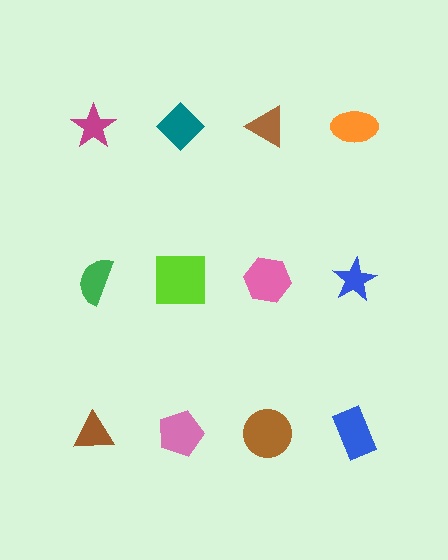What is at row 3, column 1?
A brown triangle.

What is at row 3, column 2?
A pink pentagon.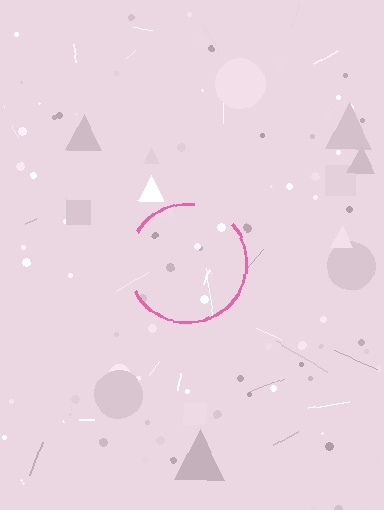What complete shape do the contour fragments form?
The contour fragments form a circle.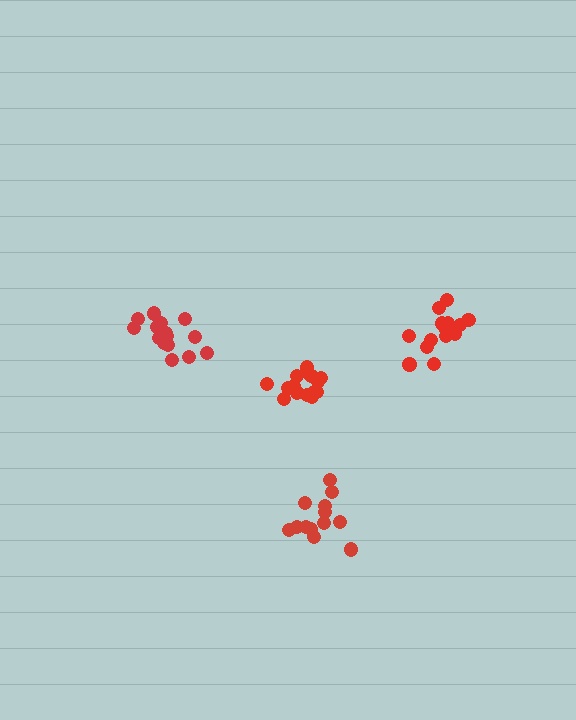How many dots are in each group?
Group 1: 13 dots, Group 2: 14 dots, Group 3: 16 dots, Group 4: 16 dots (59 total).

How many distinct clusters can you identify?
There are 4 distinct clusters.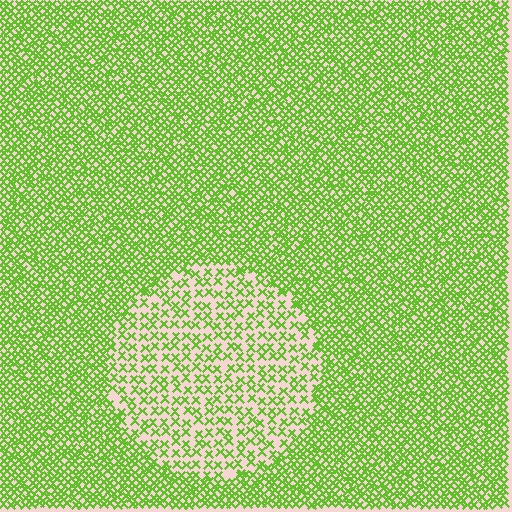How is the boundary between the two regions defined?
The boundary is defined by a change in element density (approximately 2.2x ratio). All elements are the same color, size, and shape.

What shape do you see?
I see a circle.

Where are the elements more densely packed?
The elements are more densely packed outside the circle boundary.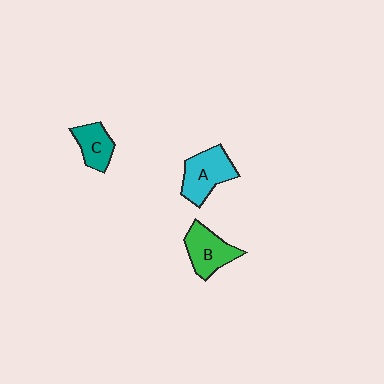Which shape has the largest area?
Shape A (cyan).